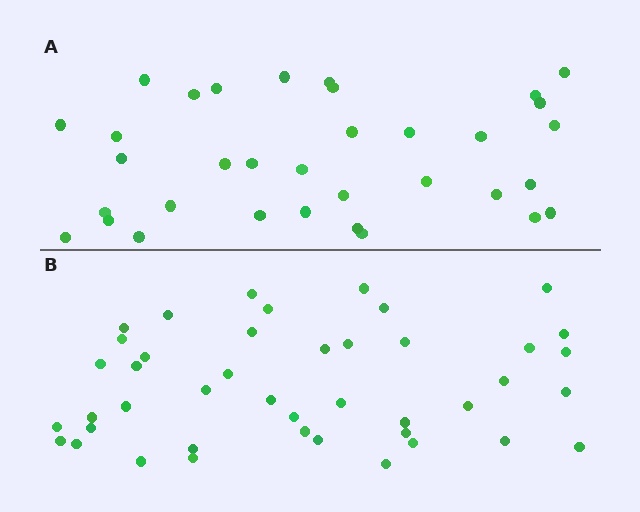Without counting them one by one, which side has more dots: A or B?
Region B (the bottom region) has more dots.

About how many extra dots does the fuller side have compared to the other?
Region B has roughly 8 or so more dots than region A.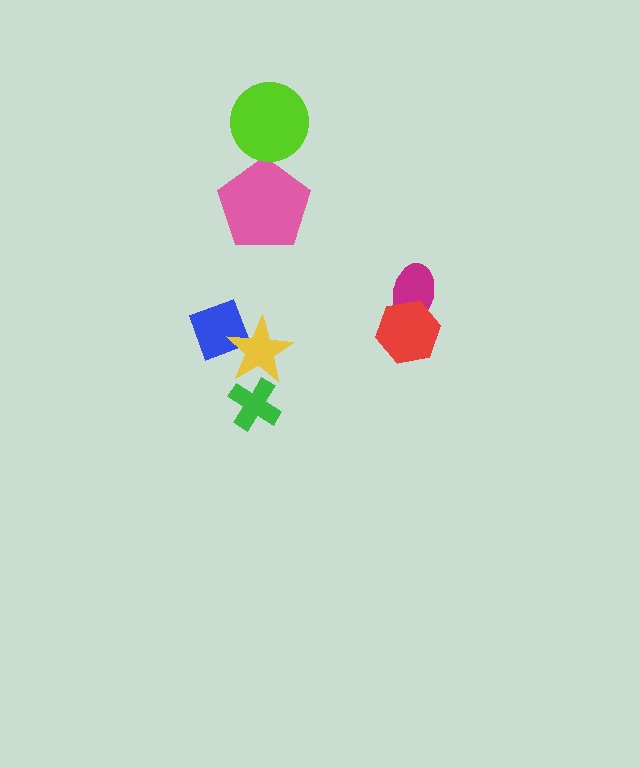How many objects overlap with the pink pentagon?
0 objects overlap with the pink pentagon.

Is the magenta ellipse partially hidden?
Yes, it is partially covered by another shape.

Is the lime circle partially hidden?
No, no other shape covers it.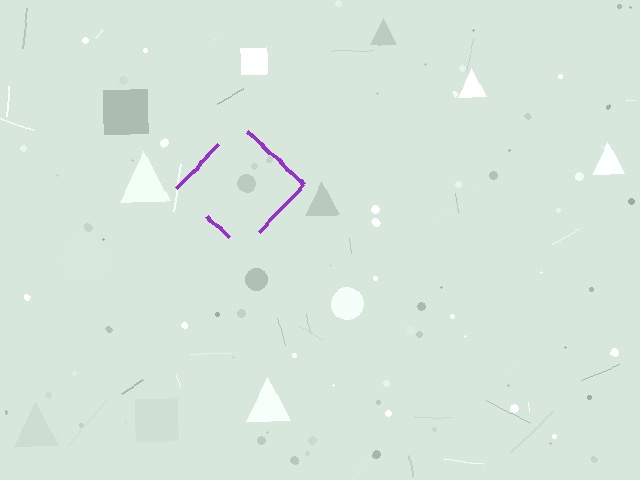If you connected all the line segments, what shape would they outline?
They would outline a diamond.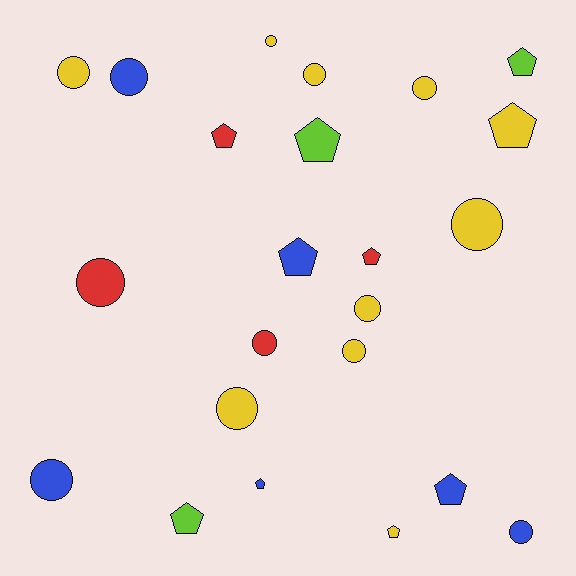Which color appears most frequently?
Yellow, with 10 objects.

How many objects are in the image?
There are 23 objects.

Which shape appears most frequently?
Circle, with 13 objects.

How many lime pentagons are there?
There are 3 lime pentagons.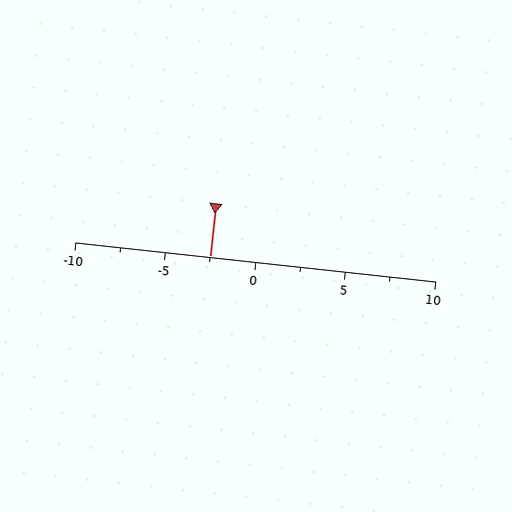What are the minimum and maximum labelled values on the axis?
The axis runs from -10 to 10.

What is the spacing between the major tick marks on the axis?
The major ticks are spaced 5 apart.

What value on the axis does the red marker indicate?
The marker indicates approximately -2.5.